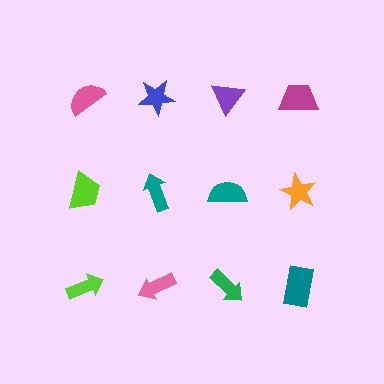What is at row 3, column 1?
A lime arrow.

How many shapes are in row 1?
4 shapes.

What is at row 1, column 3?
A purple triangle.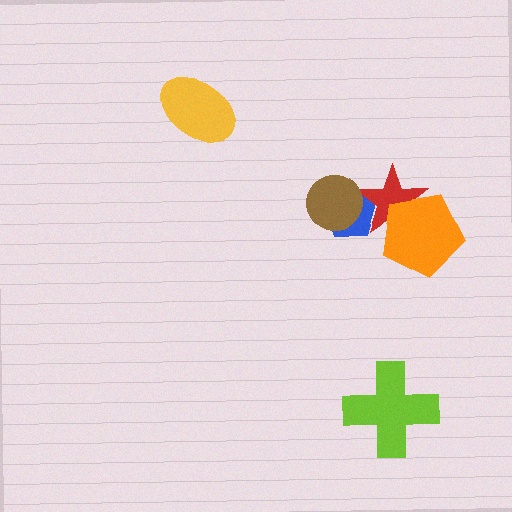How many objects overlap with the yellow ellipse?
0 objects overlap with the yellow ellipse.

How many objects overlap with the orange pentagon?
1 object overlaps with the orange pentagon.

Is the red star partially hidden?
Yes, it is partially covered by another shape.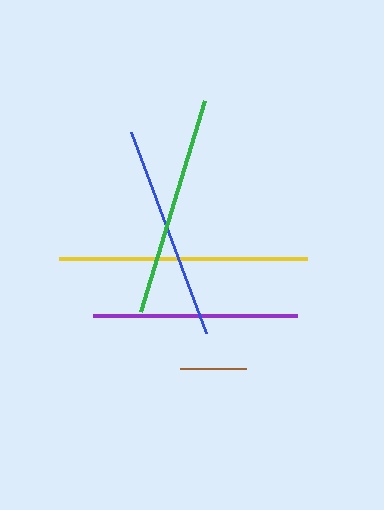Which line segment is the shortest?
The brown line is the shortest at approximately 66 pixels.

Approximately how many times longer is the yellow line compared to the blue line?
The yellow line is approximately 1.2 times the length of the blue line.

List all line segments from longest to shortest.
From longest to shortest: yellow, green, blue, purple, brown.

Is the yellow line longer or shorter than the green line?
The yellow line is longer than the green line.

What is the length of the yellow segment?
The yellow segment is approximately 248 pixels long.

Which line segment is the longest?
The yellow line is the longest at approximately 248 pixels.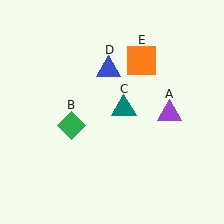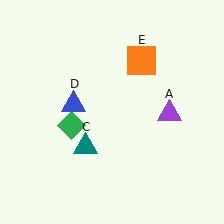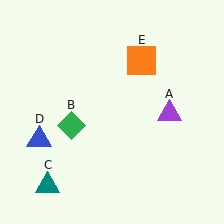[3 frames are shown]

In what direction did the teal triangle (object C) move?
The teal triangle (object C) moved down and to the left.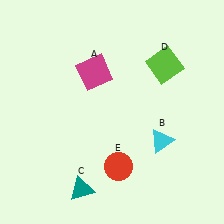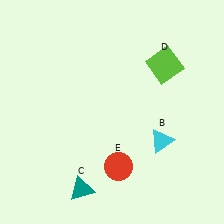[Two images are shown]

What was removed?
The magenta square (A) was removed in Image 2.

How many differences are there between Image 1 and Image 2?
There is 1 difference between the two images.